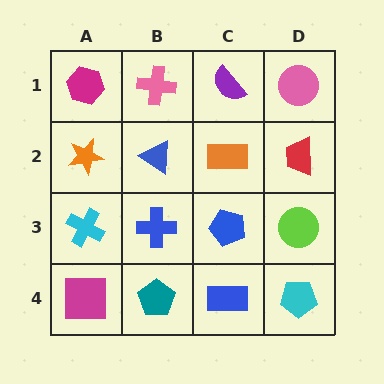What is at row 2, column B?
A blue triangle.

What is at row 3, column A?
A cyan cross.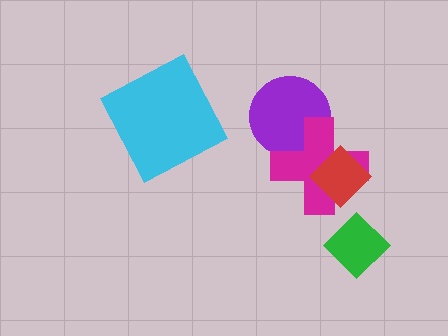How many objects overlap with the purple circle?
1 object overlaps with the purple circle.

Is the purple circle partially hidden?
Yes, it is partially covered by another shape.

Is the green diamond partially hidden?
No, no other shape covers it.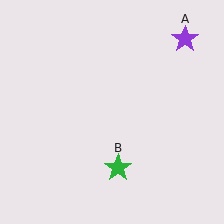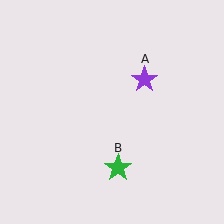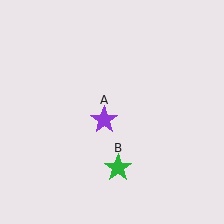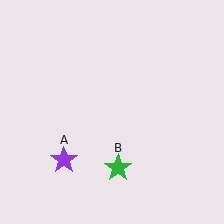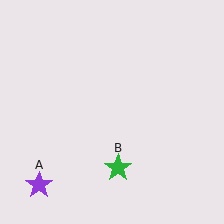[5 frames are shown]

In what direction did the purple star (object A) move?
The purple star (object A) moved down and to the left.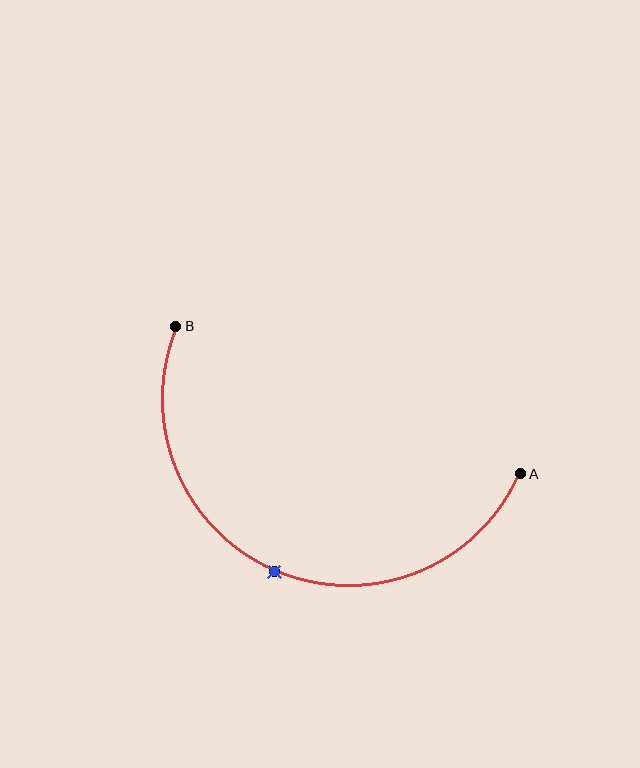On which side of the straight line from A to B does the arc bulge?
The arc bulges below the straight line connecting A and B.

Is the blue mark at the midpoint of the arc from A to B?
Yes. The blue mark lies on the arc at equal arc-length from both A and B — it is the arc midpoint.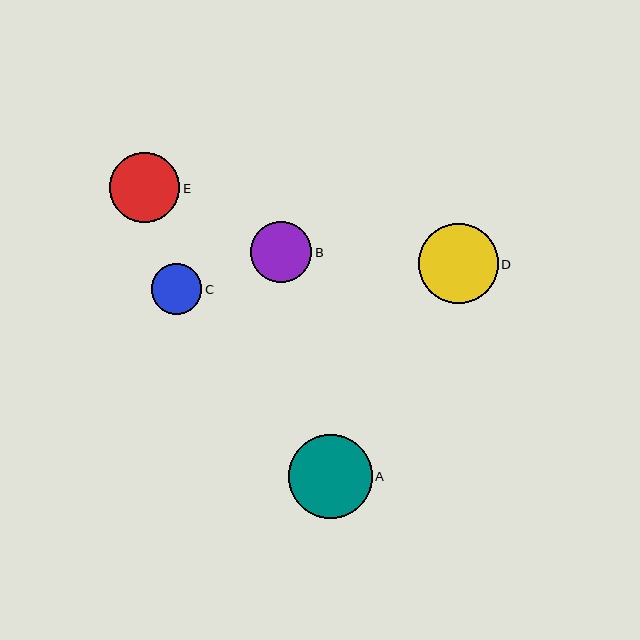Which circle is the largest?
Circle A is the largest with a size of approximately 84 pixels.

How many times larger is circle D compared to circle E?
Circle D is approximately 1.1 times the size of circle E.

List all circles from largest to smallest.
From largest to smallest: A, D, E, B, C.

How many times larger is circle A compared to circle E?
Circle A is approximately 1.2 times the size of circle E.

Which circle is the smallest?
Circle C is the smallest with a size of approximately 51 pixels.